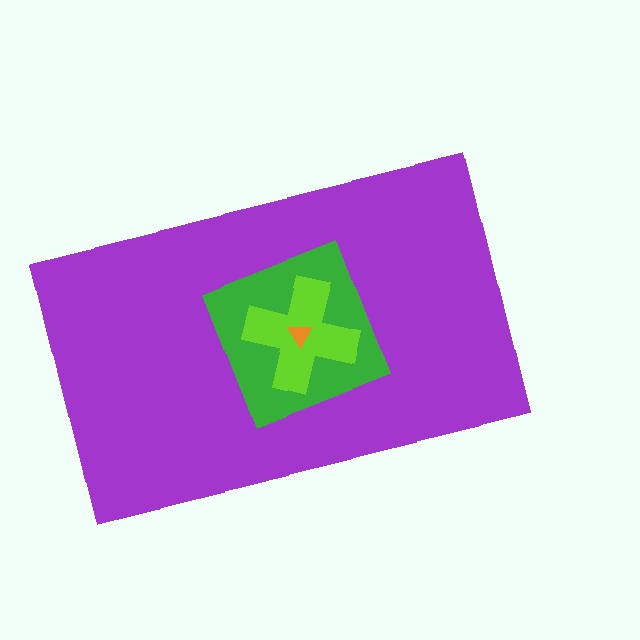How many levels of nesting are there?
4.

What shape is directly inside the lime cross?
The orange triangle.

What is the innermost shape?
The orange triangle.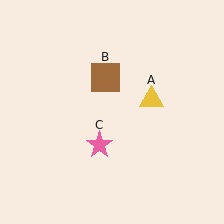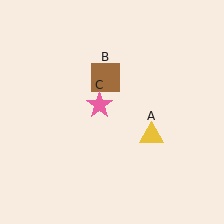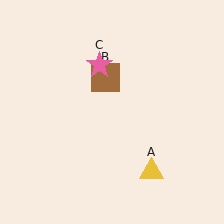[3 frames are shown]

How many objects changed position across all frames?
2 objects changed position: yellow triangle (object A), pink star (object C).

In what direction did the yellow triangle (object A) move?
The yellow triangle (object A) moved down.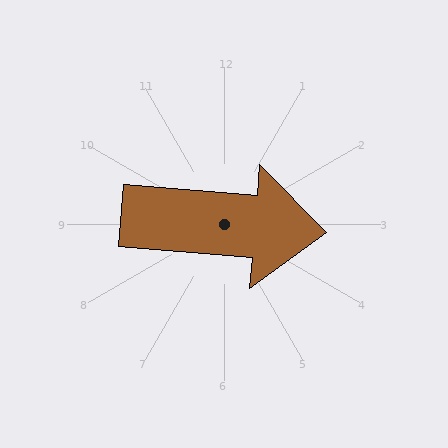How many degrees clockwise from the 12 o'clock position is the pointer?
Approximately 95 degrees.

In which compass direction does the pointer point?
East.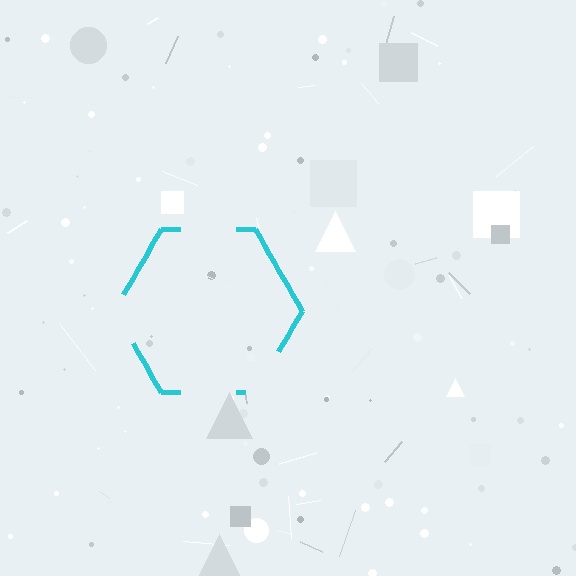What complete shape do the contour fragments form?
The contour fragments form a hexagon.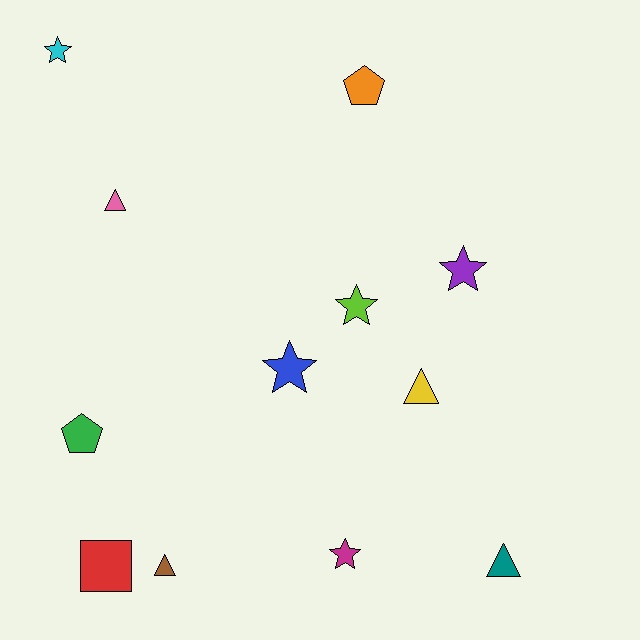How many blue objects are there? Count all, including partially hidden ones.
There is 1 blue object.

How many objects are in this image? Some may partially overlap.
There are 12 objects.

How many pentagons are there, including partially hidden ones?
There are 2 pentagons.